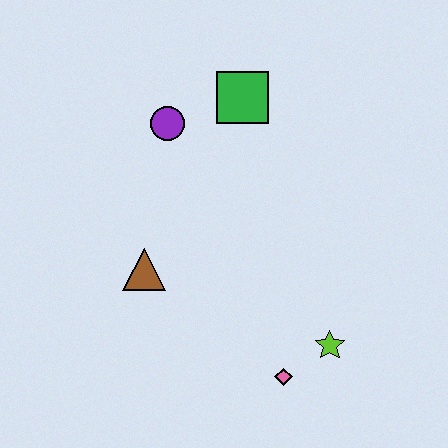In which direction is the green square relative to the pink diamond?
The green square is above the pink diamond.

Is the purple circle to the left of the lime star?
Yes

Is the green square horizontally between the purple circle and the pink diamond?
Yes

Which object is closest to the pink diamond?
The lime star is closest to the pink diamond.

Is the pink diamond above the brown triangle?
No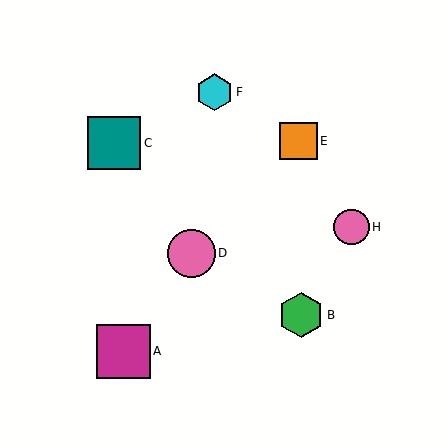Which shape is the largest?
The magenta square (labeled A) is the largest.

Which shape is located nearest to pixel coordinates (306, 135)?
The orange square (labeled E) at (298, 141) is nearest to that location.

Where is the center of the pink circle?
The center of the pink circle is at (351, 227).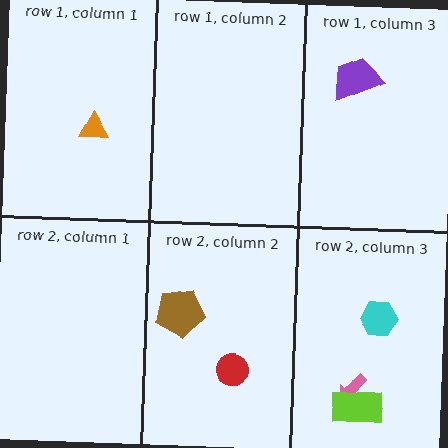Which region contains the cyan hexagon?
The row 2, column 3 region.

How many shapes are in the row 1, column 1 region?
1.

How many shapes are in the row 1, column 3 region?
1.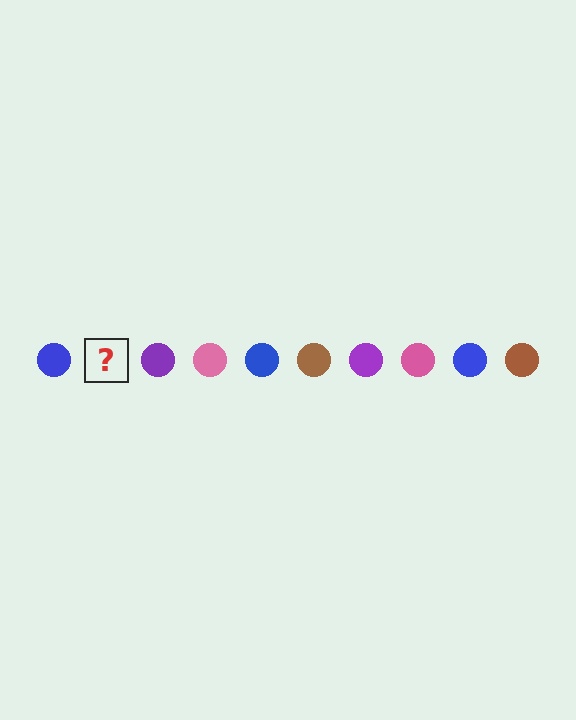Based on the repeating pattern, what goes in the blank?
The blank should be a brown circle.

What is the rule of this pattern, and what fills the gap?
The rule is that the pattern cycles through blue, brown, purple, pink circles. The gap should be filled with a brown circle.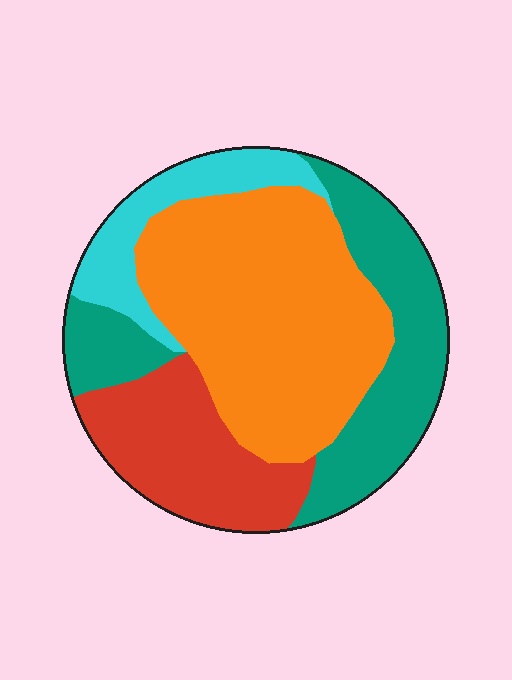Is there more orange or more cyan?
Orange.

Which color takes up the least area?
Cyan, at roughly 10%.